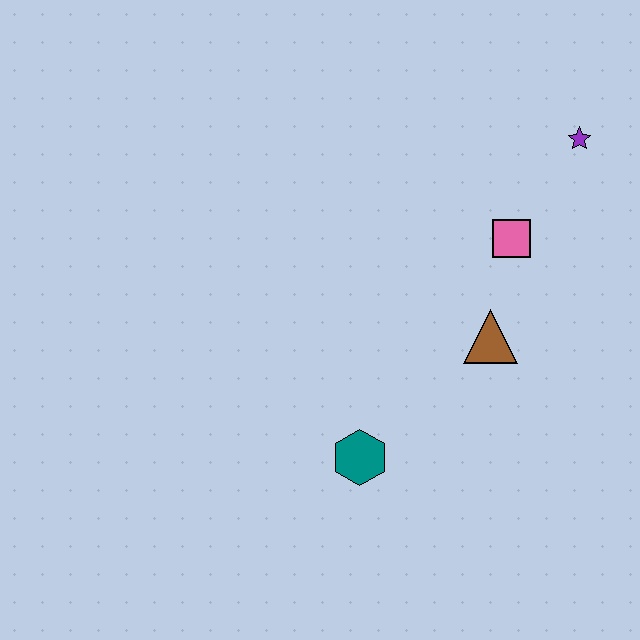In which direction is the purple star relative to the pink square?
The purple star is above the pink square.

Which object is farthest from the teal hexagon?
The purple star is farthest from the teal hexagon.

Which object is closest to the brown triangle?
The pink square is closest to the brown triangle.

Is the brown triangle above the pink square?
No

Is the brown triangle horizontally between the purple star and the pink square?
No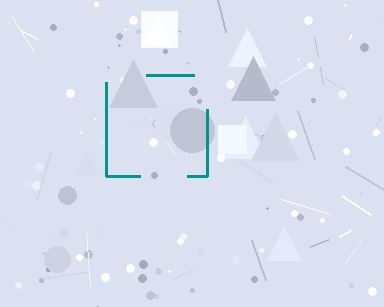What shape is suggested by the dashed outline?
The dashed outline suggests a square.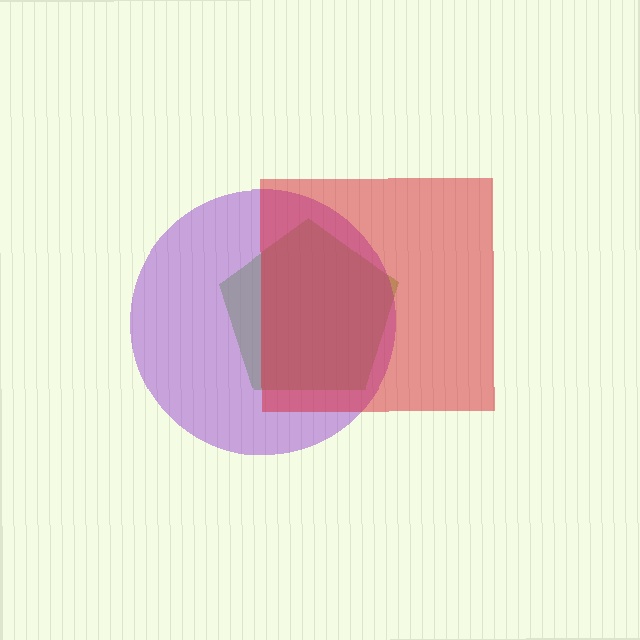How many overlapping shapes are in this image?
There are 3 overlapping shapes in the image.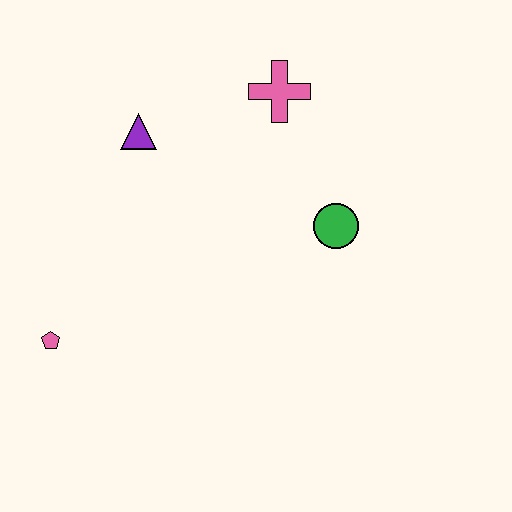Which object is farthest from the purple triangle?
The pink pentagon is farthest from the purple triangle.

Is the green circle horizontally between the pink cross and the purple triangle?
No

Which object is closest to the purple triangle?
The pink cross is closest to the purple triangle.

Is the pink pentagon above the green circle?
No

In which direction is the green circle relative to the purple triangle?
The green circle is to the right of the purple triangle.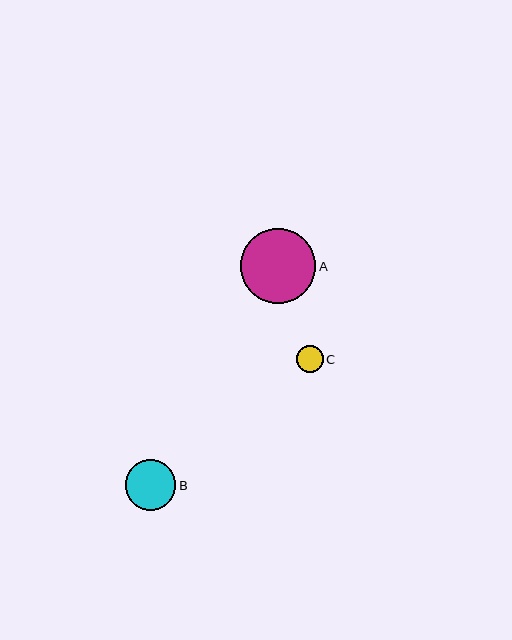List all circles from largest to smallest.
From largest to smallest: A, B, C.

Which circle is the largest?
Circle A is the largest with a size of approximately 75 pixels.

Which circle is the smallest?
Circle C is the smallest with a size of approximately 27 pixels.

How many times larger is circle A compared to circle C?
Circle A is approximately 2.8 times the size of circle C.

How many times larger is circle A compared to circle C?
Circle A is approximately 2.8 times the size of circle C.